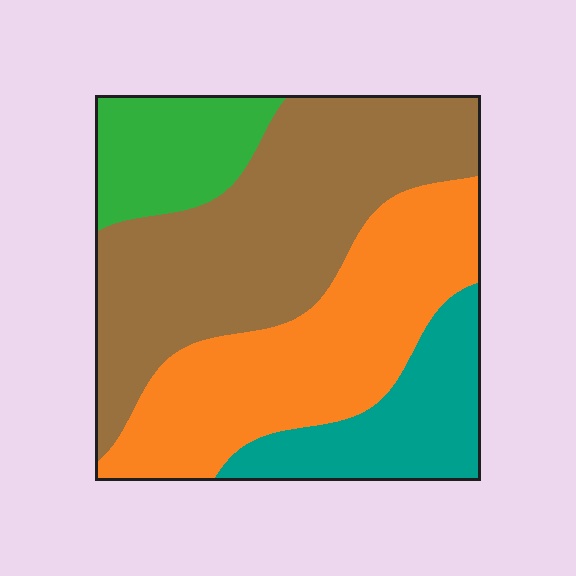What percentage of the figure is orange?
Orange takes up about one third (1/3) of the figure.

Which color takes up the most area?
Brown, at roughly 40%.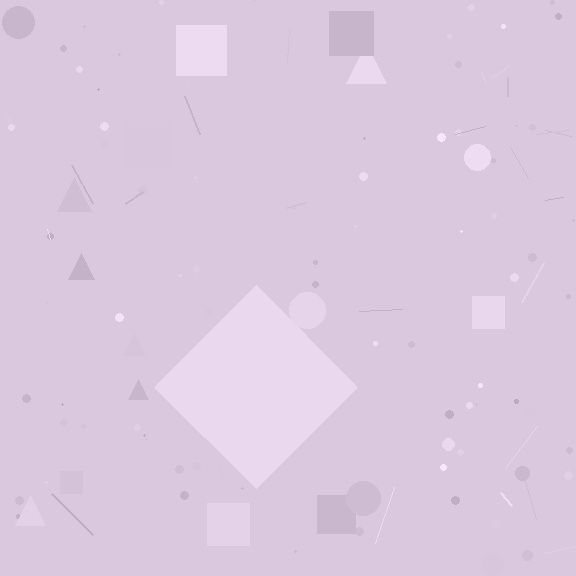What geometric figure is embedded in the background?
A diamond is embedded in the background.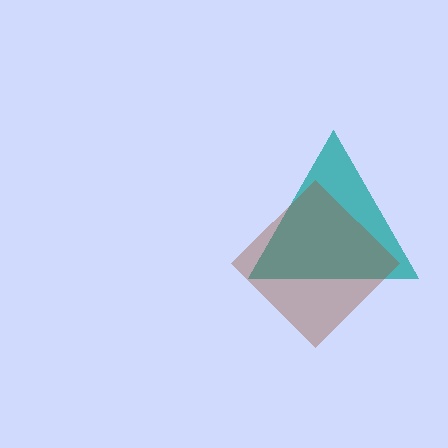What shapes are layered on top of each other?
The layered shapes are: a teal triangle, a brown diamond.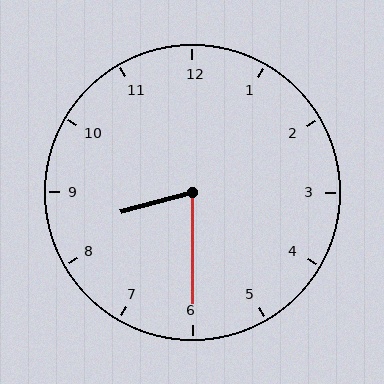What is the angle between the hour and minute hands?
Approximately 75 degrees.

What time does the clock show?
8:30.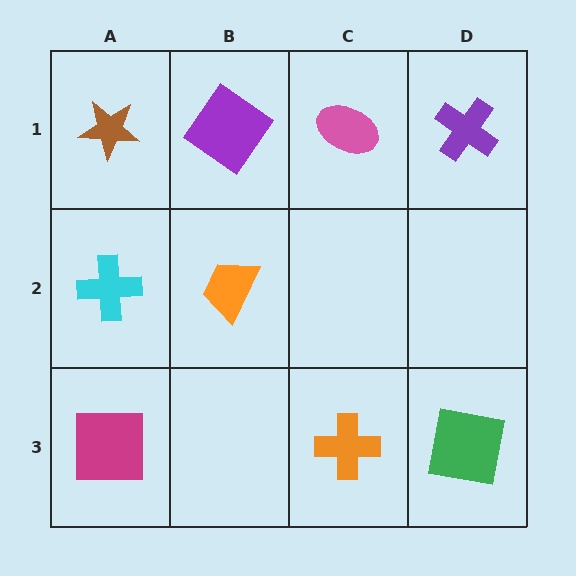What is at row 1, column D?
A purple cross.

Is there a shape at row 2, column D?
No, that cell is empty.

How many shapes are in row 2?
2 shapes.